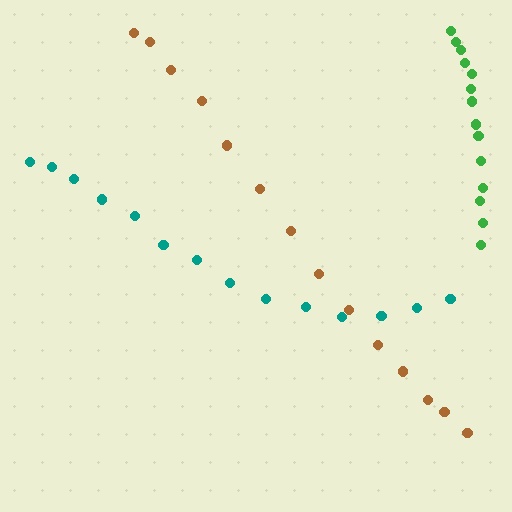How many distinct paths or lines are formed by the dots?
There are 3 distinct paths.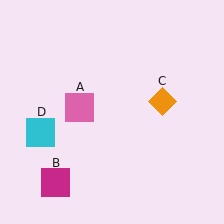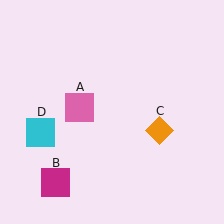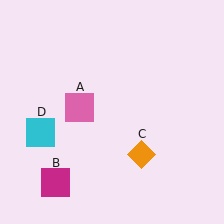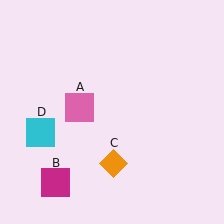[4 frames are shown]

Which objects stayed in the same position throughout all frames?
Pink square (object A) and magenta square (object B) and cyan square (object D) remained stationary.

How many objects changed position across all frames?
1 object changed position: orange diamond (object C).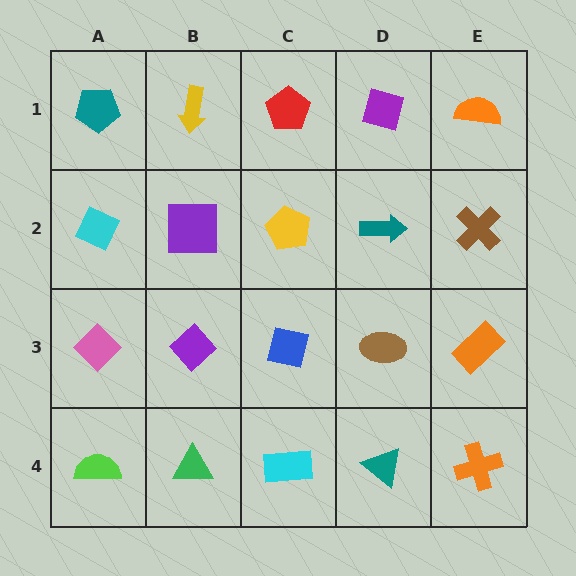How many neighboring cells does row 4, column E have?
2.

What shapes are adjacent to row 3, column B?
A purple square (row 2, column B), a green triangle (row 4, column B), a pink diamond (row 3, column A), a blue square (row 3, column C).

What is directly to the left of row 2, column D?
A yellow pentagon.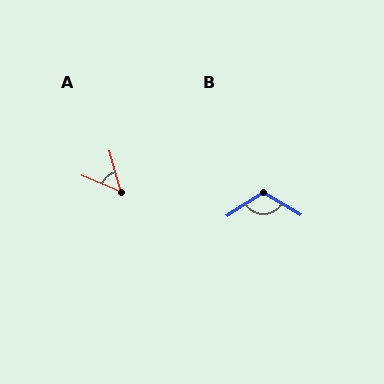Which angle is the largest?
B, at approximately 117 degrees.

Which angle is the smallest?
A, at approximately 52 degrees.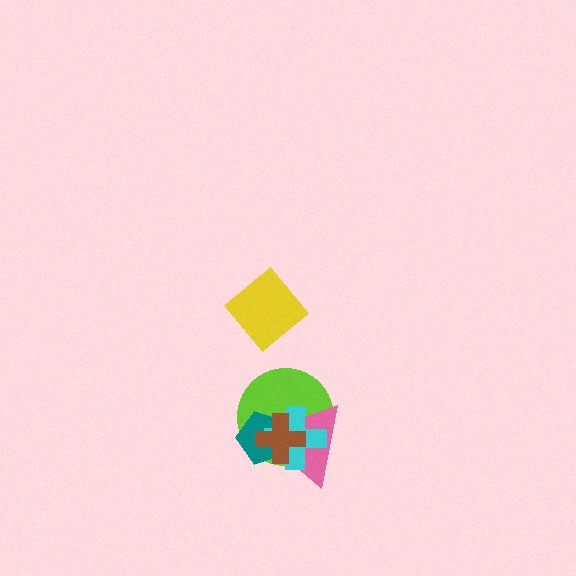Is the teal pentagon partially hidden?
Yes, it is partially covered by another shape.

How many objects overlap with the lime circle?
4 objects overlap with the lime circle.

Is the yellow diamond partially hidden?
No, no other shape covers it.